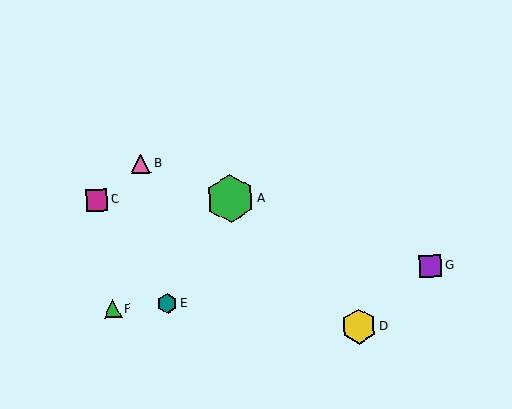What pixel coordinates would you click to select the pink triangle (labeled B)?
Click at (141, 164) to select the pink triangle B.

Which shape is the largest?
The green hexagon (labeled A) is the largest.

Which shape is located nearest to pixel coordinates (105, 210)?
The magenta square (labeled C) at (97, 200) is nearest to that location.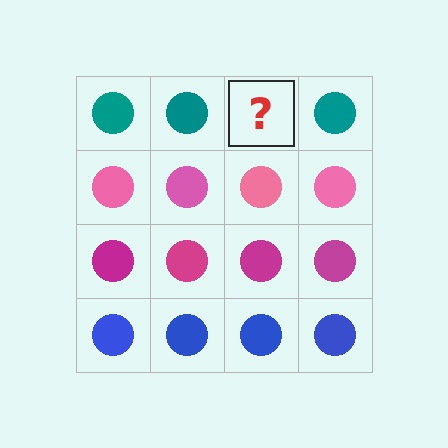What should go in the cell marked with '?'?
The missing cell should contain a teal circle.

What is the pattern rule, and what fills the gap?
The rule is that each row has a consistent color. The gap should be filled with a teal circle.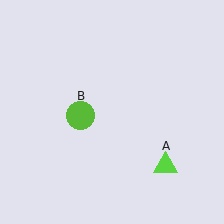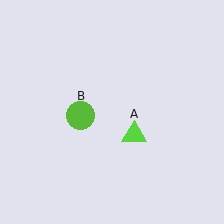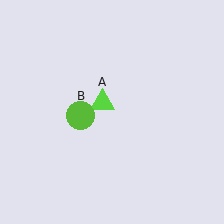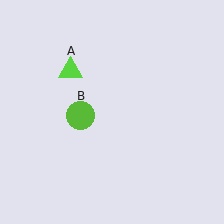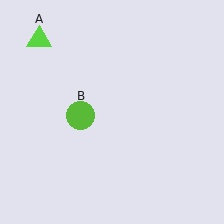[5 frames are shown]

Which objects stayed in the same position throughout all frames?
Lime circle (object B) remained stationary.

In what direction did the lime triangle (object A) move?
The lime triangle (object A) moved up and to the left.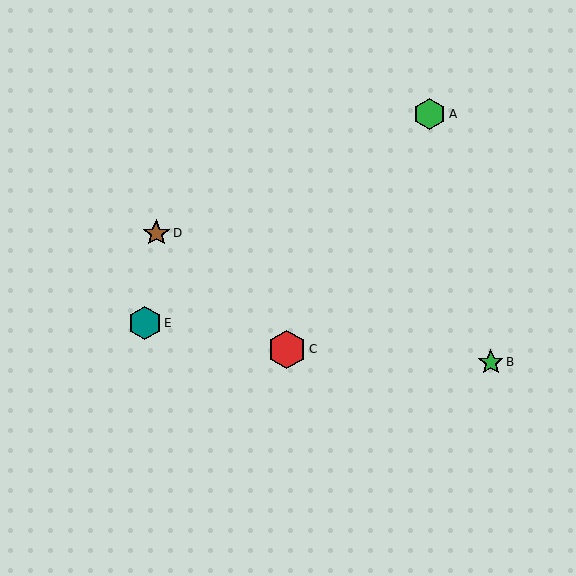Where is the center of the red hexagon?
The center of the red hexagon is at (287, 349).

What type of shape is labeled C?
Shape C is a red hexagon.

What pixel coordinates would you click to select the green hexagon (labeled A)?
Click at (430, 114) to select the green hexagon A.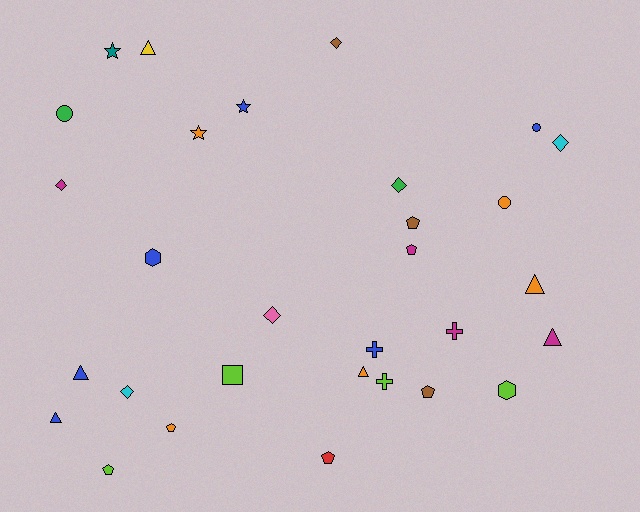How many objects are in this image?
There are 30 objects.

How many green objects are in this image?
There are 2 green objects.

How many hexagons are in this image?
There are 2 hexagons.